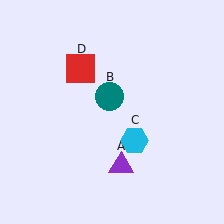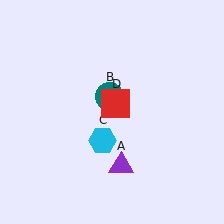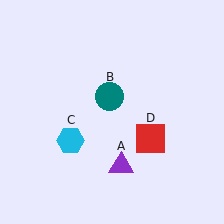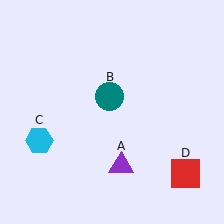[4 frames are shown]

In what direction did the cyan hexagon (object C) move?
The cyan hexagon (object C) moved left.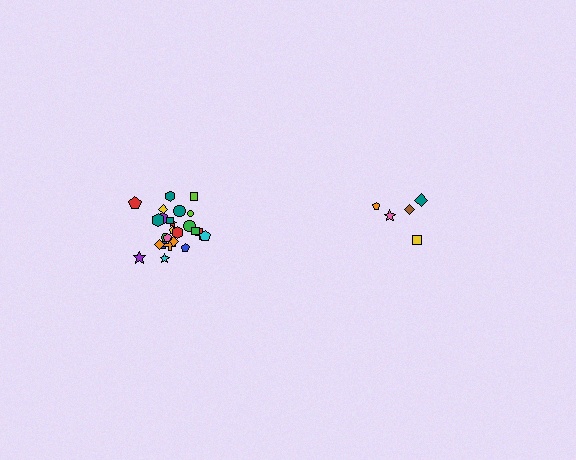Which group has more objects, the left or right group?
The left group.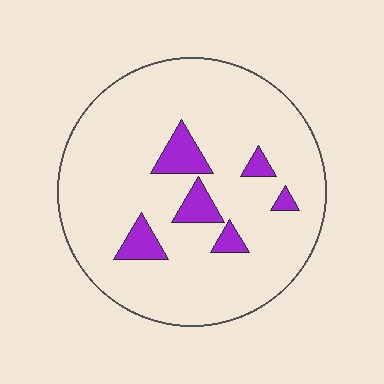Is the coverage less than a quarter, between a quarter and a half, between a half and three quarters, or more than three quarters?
Less than a quarter.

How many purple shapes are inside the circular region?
6.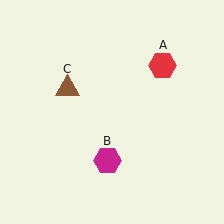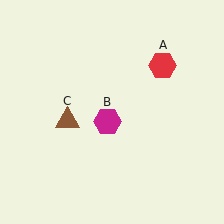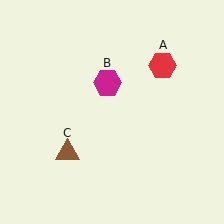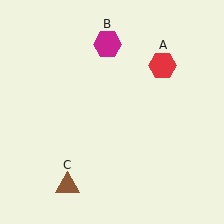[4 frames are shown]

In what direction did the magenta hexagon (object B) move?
The magenta hexagon (object B) moved up.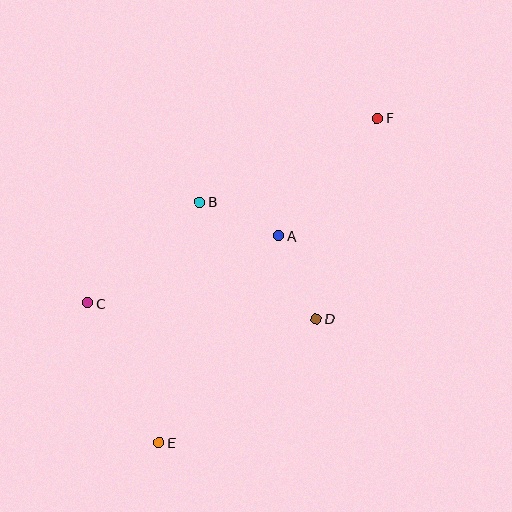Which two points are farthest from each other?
Points E and F are farthest from each other.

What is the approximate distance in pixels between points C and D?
The distance between C and D is approximately 229 pixels.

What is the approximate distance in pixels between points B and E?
The distance between B and E is approximately 244 pixels.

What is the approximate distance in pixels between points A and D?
The distance between A and D is approximately 91 pixels.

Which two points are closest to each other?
Points A and B are closest to each other.